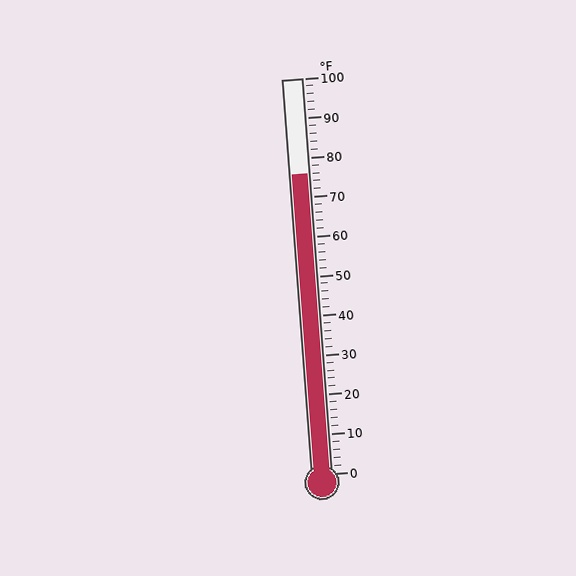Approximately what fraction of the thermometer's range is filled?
The thermometer is filled to approximately 75% of its range.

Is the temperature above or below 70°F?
The temperature is above 70°F.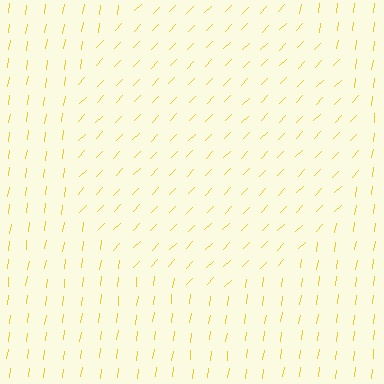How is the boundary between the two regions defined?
The boundary is defined purely by a change in line orientation (approximately 36 degrees difference). All lines are the same color and thickness.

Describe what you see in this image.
The image is filled with small yellow line segments. A circle region in the image has lines oriented differently from the surrounding lines, creating a visible texture boundary.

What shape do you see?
I see a circle.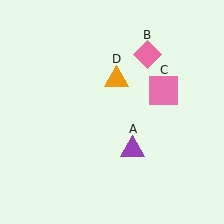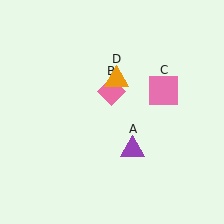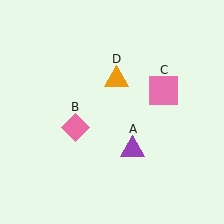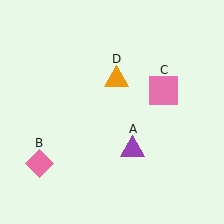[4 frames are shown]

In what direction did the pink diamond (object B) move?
The pink diamond (object B) moved down and to the left.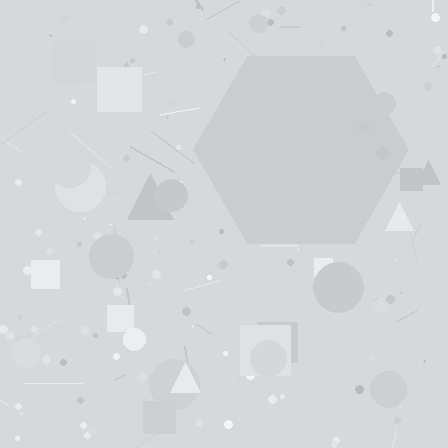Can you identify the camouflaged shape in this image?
The camouflaged shape is a hexagon.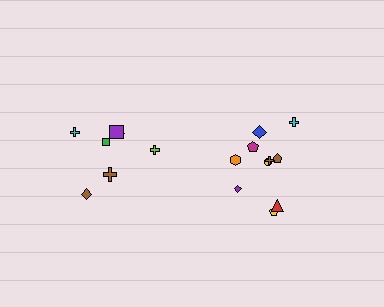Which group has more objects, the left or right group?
The right group.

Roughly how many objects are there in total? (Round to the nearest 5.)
Roughly 15 objects in total.